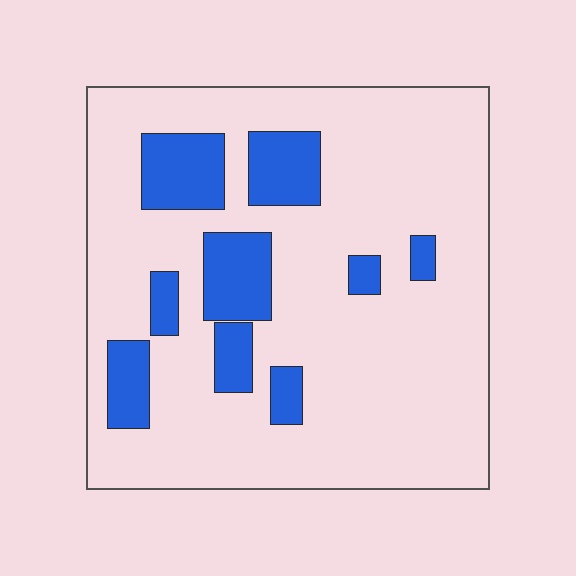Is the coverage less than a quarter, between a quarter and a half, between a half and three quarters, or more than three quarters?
Less than a quarter.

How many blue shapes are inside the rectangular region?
9.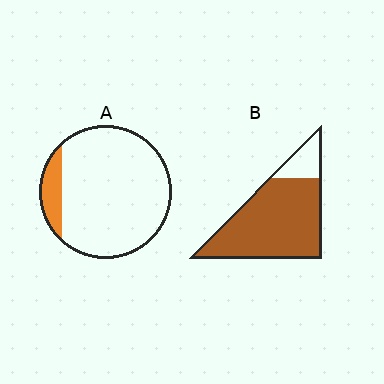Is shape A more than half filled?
No.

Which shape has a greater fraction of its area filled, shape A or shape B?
Shape B.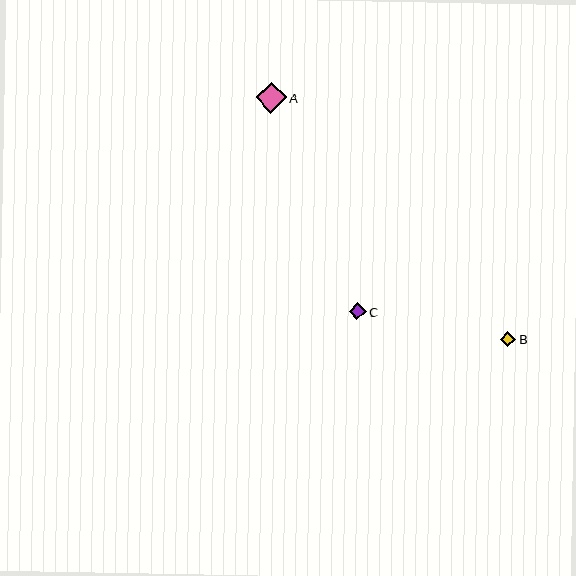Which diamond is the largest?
Diamond A is the largest with a size of approximately 31 pixels.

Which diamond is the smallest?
Diamond B is the smallest with a size of approximately 16 pixels.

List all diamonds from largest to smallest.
From largest to smallest: A, C, B.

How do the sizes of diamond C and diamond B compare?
Diamond C and diamond B are approximately the same size.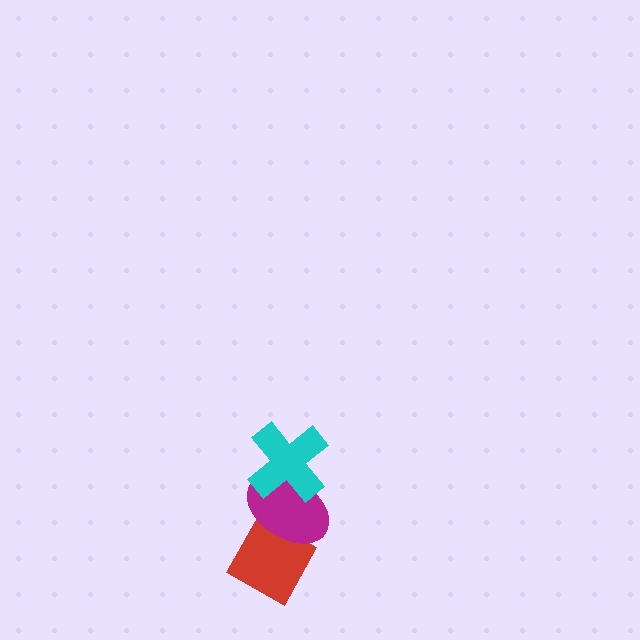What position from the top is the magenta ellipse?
The magenta ellipse is 2nd from the top.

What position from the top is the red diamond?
The red diamond is 3rd from the top.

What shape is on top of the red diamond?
The magenta ellipse is on top of the red diamond.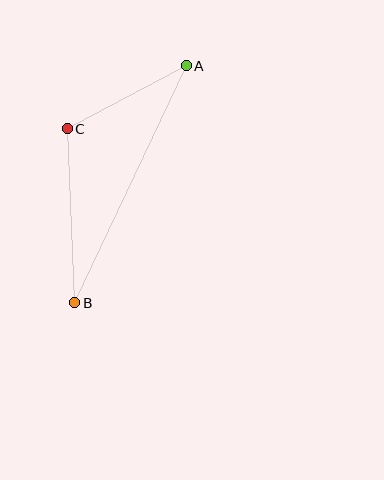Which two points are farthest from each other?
Points A and B are farthest from each other.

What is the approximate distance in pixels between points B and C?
The distance between B and C is approximately 174 pixels.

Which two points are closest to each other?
Points A and C are closest to each other.